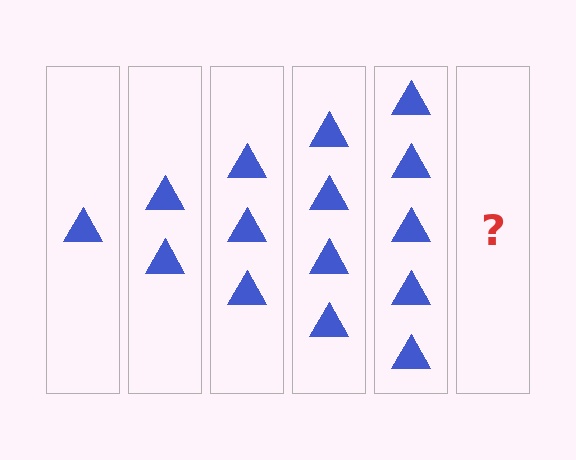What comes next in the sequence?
The next element should be 6 triangles.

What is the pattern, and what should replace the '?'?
The pattern is that each step adds one more triangle. The '?' should be 6 triangles.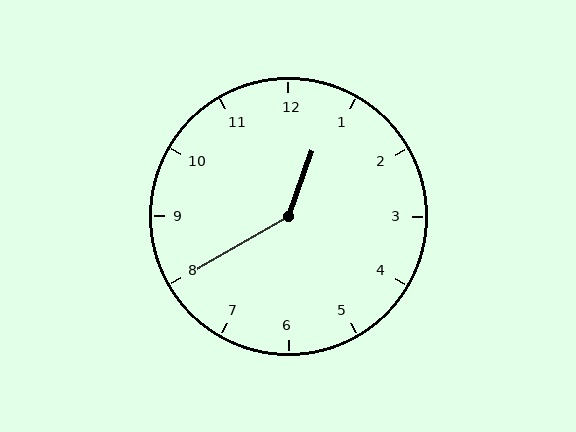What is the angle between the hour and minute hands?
Approximately 140 degrees.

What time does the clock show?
12:40.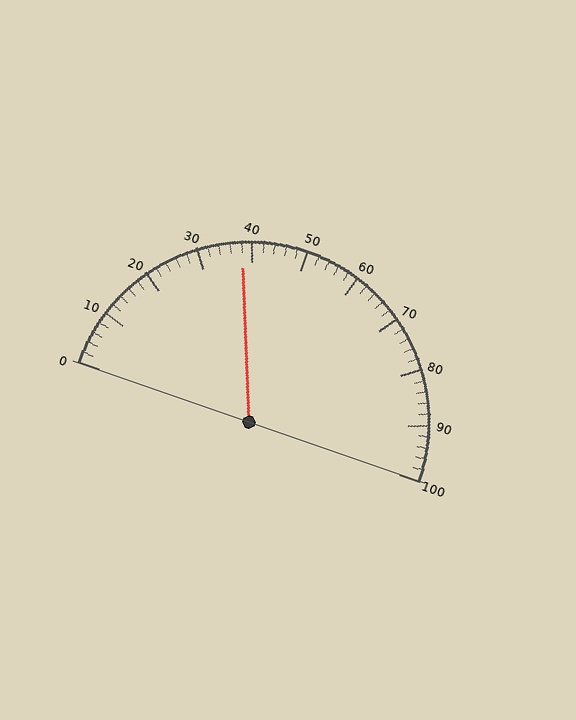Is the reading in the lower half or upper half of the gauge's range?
The reading is in the lower half of the range (0 to 100).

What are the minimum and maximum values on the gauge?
The gauge ranges from 0 to 100.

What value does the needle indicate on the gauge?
The needle indicates approximately 38.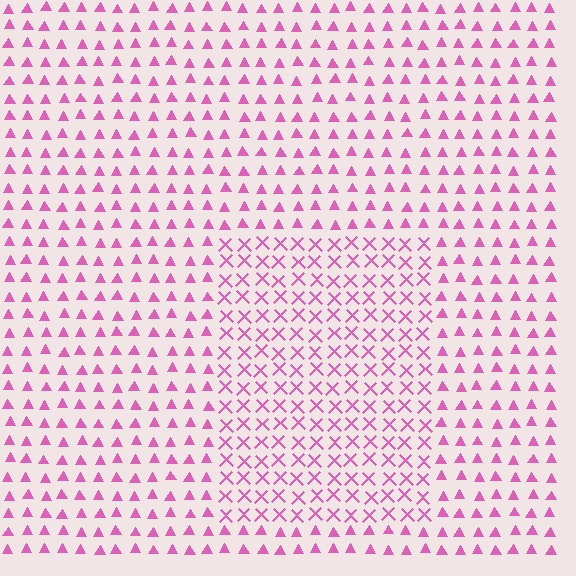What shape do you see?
I see a rectangle.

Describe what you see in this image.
The image is filled with small pink elements arranged in a uniform grid. A rectangle-shaped region contains X marks, while the surrounding area contains triangles. The boundary is defined purely by the change in element shape.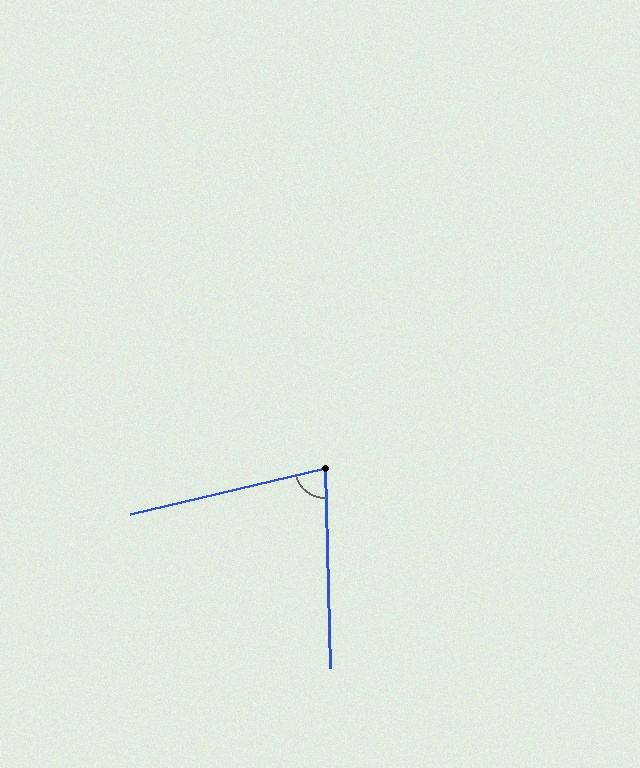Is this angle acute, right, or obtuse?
It is acute.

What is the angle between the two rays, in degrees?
Approximately 78 degrees.